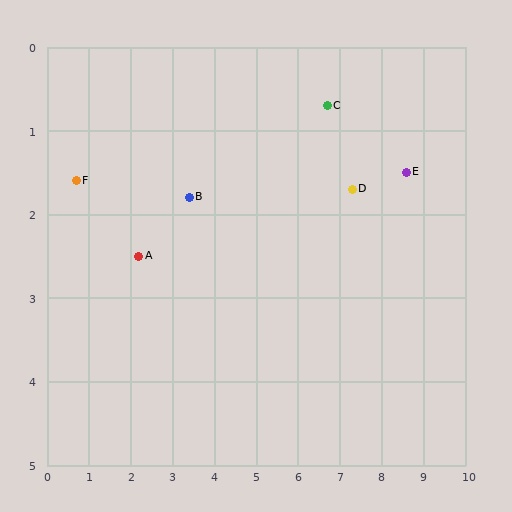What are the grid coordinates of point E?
Point E is at approximately (8.6, 1.5).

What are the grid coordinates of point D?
Point D is at approximately (7.3, 1.7).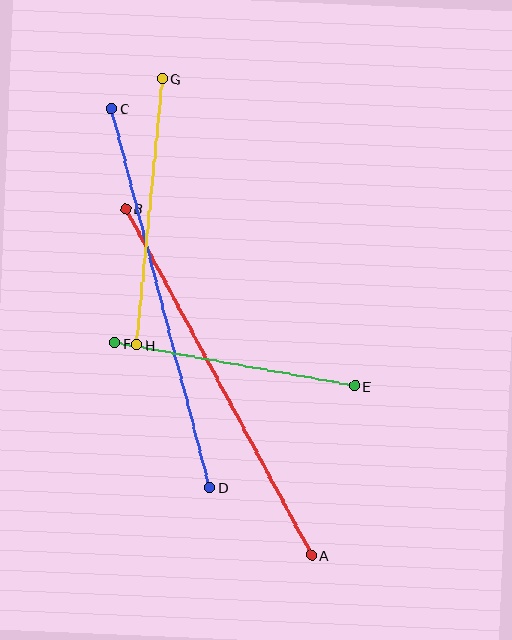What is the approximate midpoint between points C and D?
The midpoint is at approximately (161, 298) pixels.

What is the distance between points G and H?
The distance is approximately 268 pixels.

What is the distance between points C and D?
The distance is approximately 391 pixels.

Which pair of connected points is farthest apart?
Points A and B are farthest apart.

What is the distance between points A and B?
The distance is approximately 393 pixels.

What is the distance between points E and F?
The distance is approximately 244 pixels.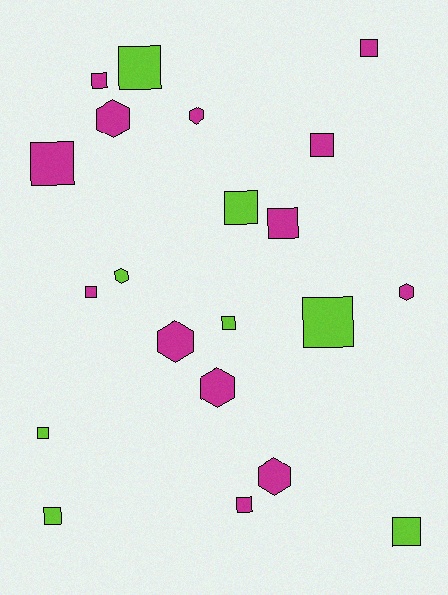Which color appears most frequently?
Magenta, with 13 objects.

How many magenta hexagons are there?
There are 6 magenta hexagons.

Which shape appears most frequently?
Square, with 14 objects.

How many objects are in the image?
There are 21 objects.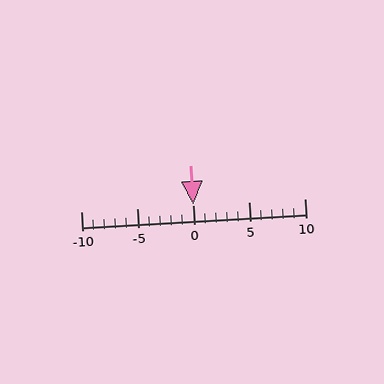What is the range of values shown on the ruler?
The ruler shows values from -10 to 10.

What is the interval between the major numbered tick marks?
The major tick marks are spaced 5 units apart.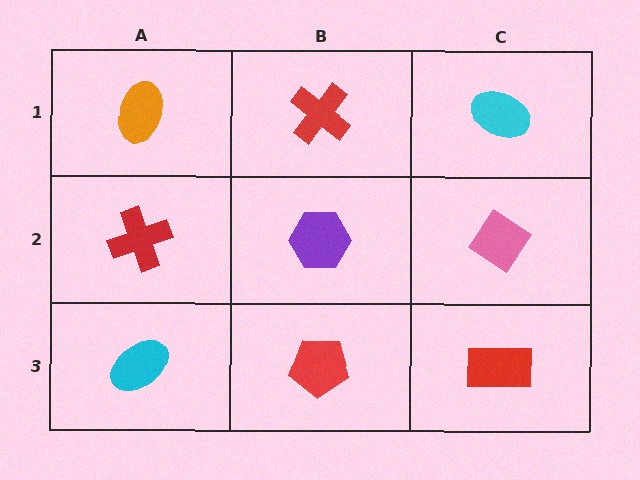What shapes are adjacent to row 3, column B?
A purple hexagon (row 2, column B), a cyan ellipse (row 3, column A), a red rectangle (row 3, column C).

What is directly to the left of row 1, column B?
An orange ellipse.